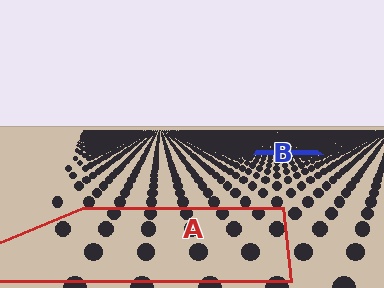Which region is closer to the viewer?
Region A is closer. The texture elements there are larger and more spread out.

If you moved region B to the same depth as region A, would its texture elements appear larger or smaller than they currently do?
They would appear larger. At a closer depth, the same texture elements are projected at a bigger on-screen size.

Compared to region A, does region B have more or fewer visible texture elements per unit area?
Region B has more texture elements per unit area — they are packed more densely because it is farther away.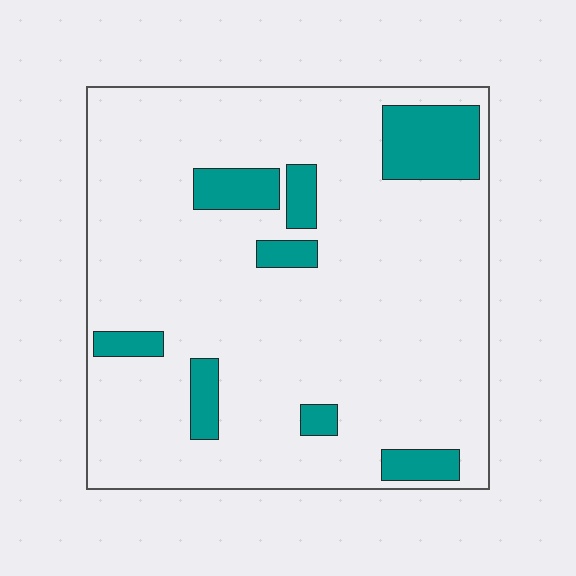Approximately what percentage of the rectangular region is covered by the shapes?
Approximately 15%.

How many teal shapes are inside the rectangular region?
8.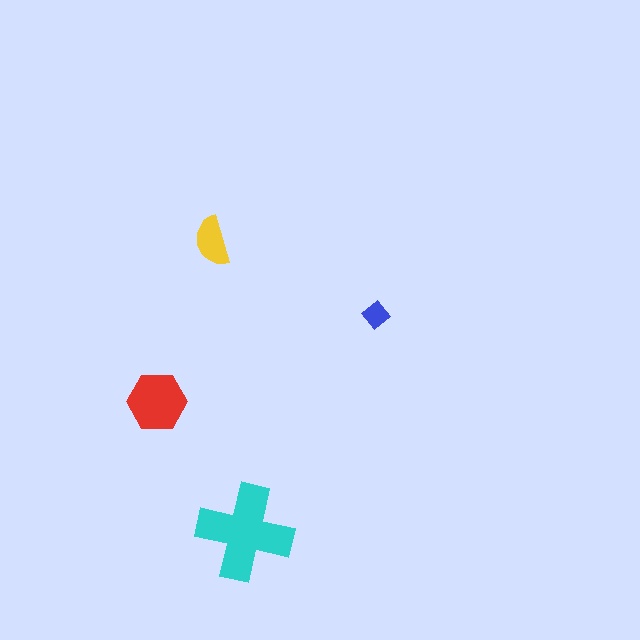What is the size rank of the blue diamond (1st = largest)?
4th.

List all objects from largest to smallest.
The cyan cross, the red hexagon, the yellow semicircle, the blue diamond.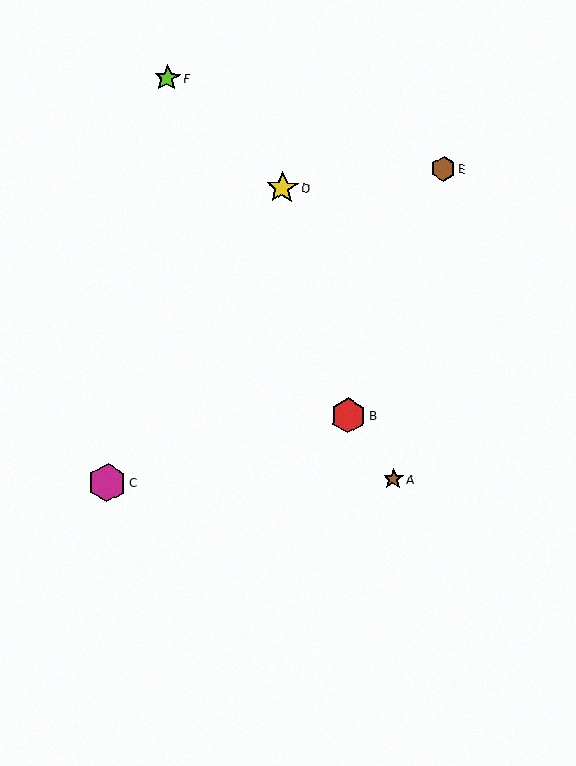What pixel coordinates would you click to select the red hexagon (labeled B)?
Click at (348, 416) to select the red hexagon B.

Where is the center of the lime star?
The center of the lime star is at (167, 78).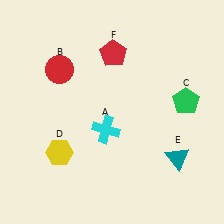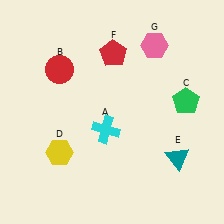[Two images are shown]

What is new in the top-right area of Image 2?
A pink hexagon (G) was added in the top-right area of Image 2.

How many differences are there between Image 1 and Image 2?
There is 1 difference between the two images.